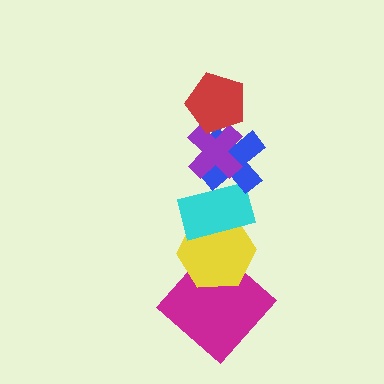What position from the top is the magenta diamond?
The magenta diamond is 6th from the top.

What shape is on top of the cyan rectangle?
The blue cross is on top of the cyan rectangle.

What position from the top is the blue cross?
The blue cross is 3rd from the top.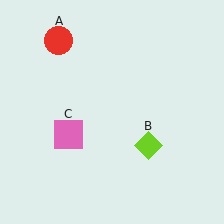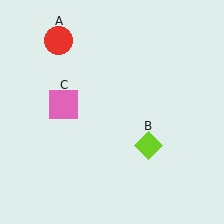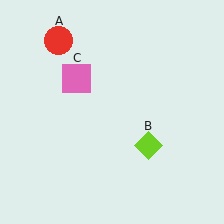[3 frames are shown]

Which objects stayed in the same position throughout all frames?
Red circle (object A) and lime diamond (object B) remained stationary.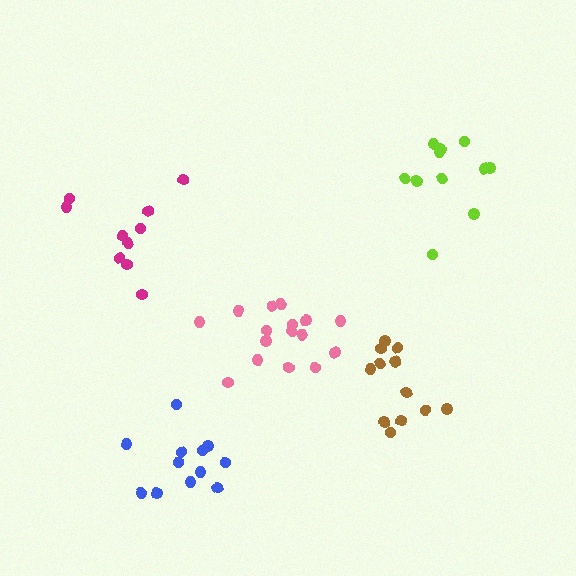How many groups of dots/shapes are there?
There are 5 groups.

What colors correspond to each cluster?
The clusters are colored: brown, blue, pink, magenta, lime.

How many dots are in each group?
Group 1: 12 dots, Group 2: 12 dots, Group 3: 16 dots, Group 4: 10 dots, Group 5: 11 dots (61 total).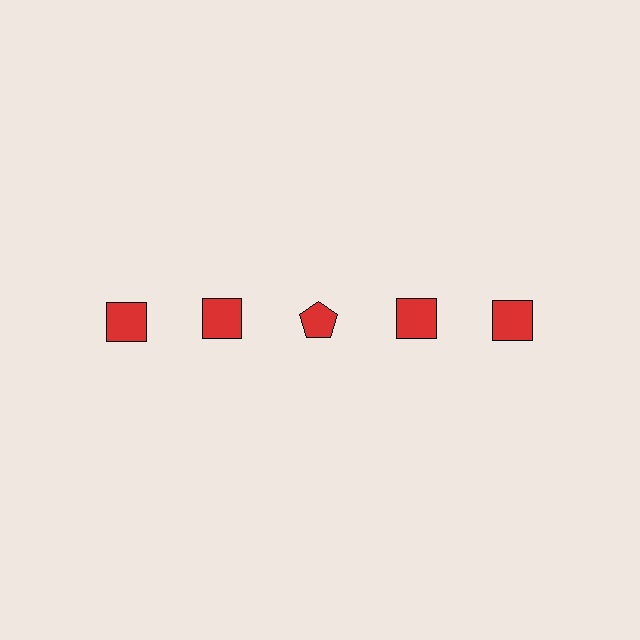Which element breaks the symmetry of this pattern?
The red pentagon in the top row, center column breaks the symmetry. All other shapes are red squares.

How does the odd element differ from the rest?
It has a different shape: pentagon instead of square.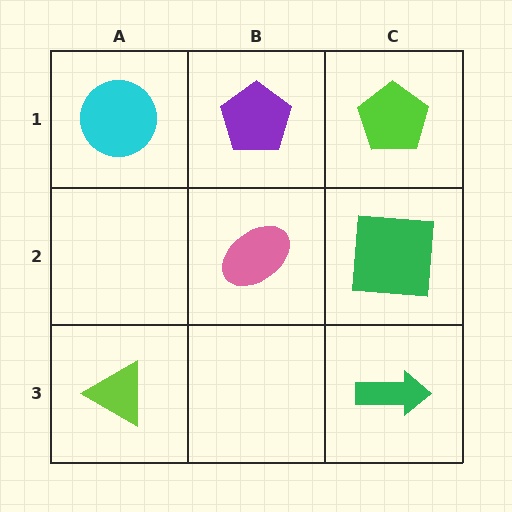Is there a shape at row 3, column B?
No, that cell is empty.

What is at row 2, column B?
A pink ellipse.